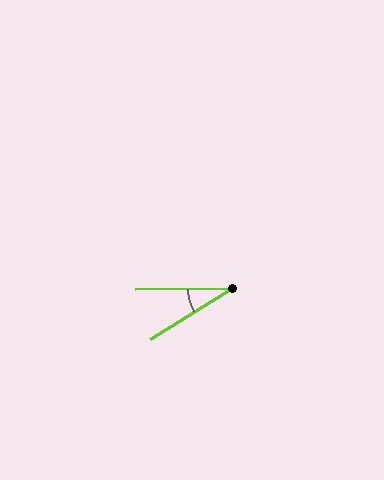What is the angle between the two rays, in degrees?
Approximately 31 degrees.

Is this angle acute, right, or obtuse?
It is acute.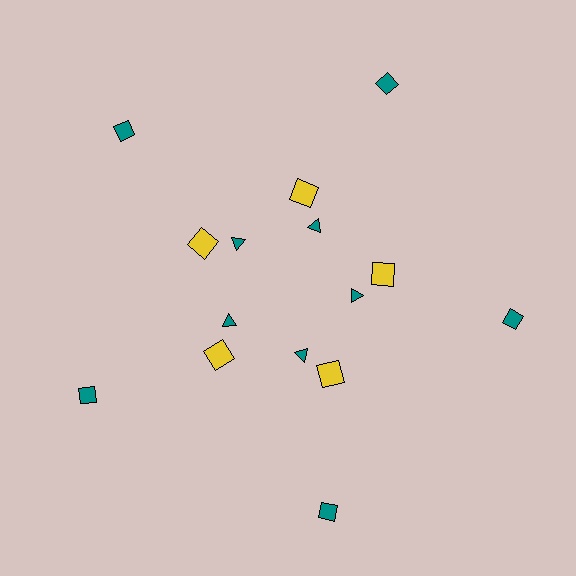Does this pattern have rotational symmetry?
Yes, this pattern has 5-fold rotational symmetry. It looks the same after rotating 72 degrees around the center.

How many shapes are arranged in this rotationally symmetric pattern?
There are 15 shapes, arranged in 5 groups of 3.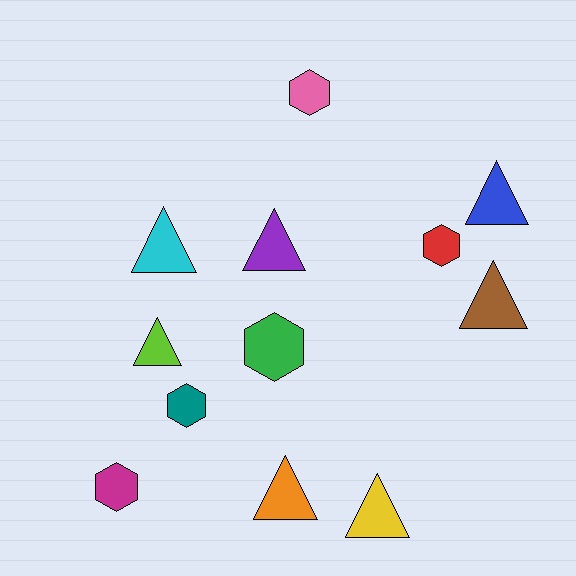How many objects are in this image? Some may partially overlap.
There are 12 objects.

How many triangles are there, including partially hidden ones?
There are 7 triangles.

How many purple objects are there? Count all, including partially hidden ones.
There is 1 purple object.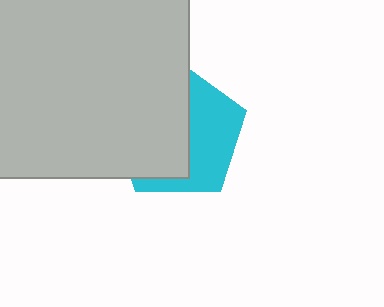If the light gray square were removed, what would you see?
You would see the complete cyan pentagon.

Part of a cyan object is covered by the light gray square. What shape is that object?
It is a pentagon.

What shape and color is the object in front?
The object in front is a light gray square.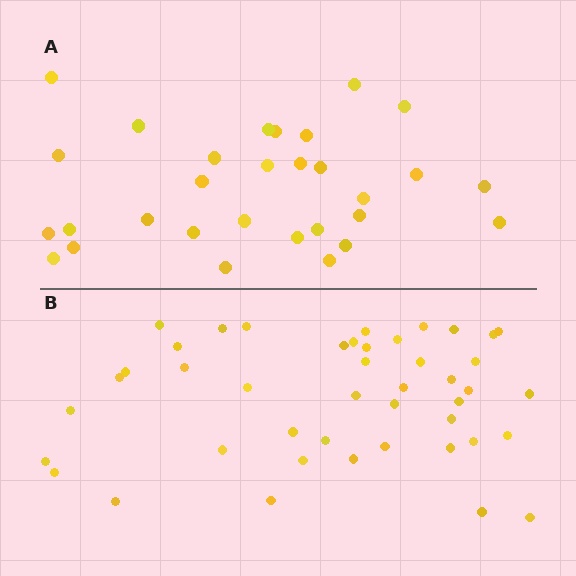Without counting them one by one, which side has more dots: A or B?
Region B (the bottom region) has more dots.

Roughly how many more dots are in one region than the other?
Region B has approximately 15 more dots than region A.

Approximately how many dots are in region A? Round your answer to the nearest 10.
About 30 dots.